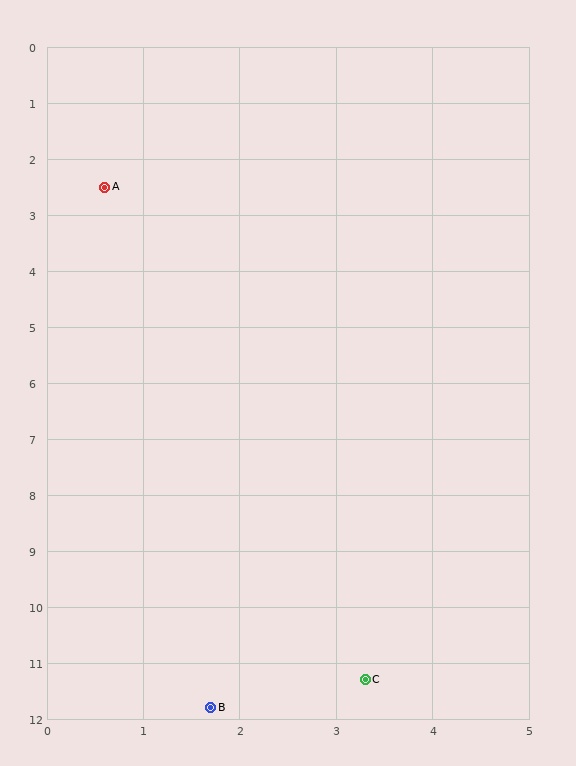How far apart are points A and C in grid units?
Points A and C are about 9.2 grid units apart.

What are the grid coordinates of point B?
Point B is at approximately (1.7, 11.8).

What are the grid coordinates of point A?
Point A is at approximately (0.6, 2.5).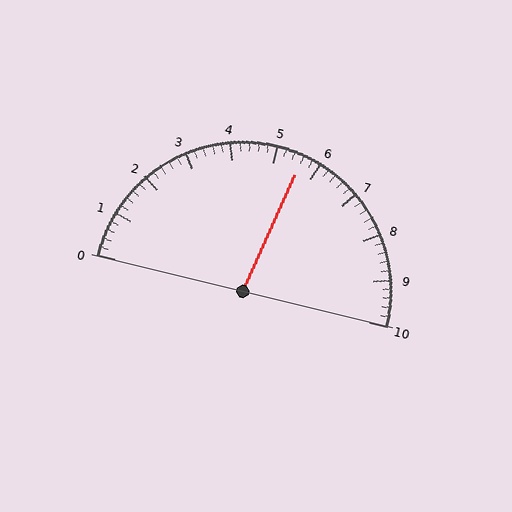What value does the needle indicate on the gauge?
The needle indicates approximately 5.6.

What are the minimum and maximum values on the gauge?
The gauge ranges from 0 to 10.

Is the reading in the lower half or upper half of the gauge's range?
The reading is in the upper half of the range (0 to 10).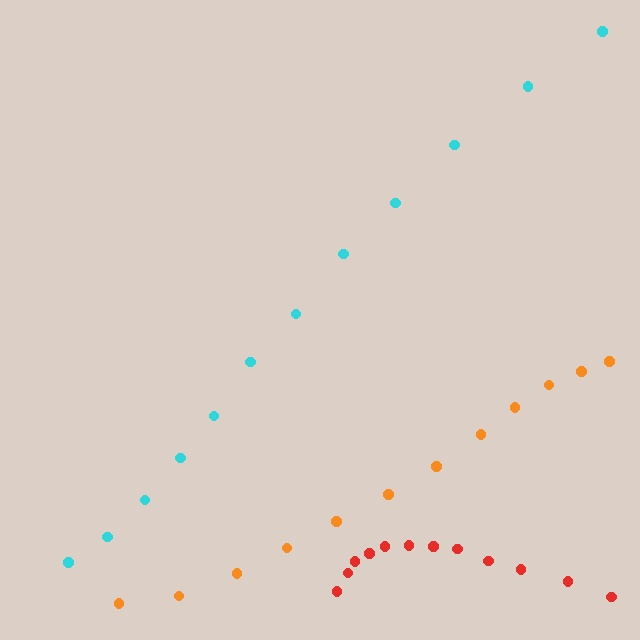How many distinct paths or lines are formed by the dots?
There are 3 distinct paths.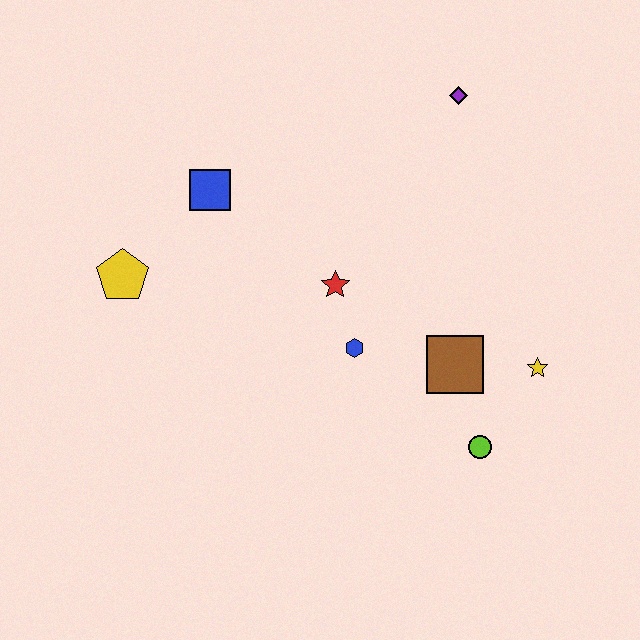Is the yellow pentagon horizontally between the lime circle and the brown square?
No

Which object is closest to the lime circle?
The brown square is closest to the lime circle.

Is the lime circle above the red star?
No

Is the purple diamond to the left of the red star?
No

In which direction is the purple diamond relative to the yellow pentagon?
The purple diamond is to the right of the yellow pentagon.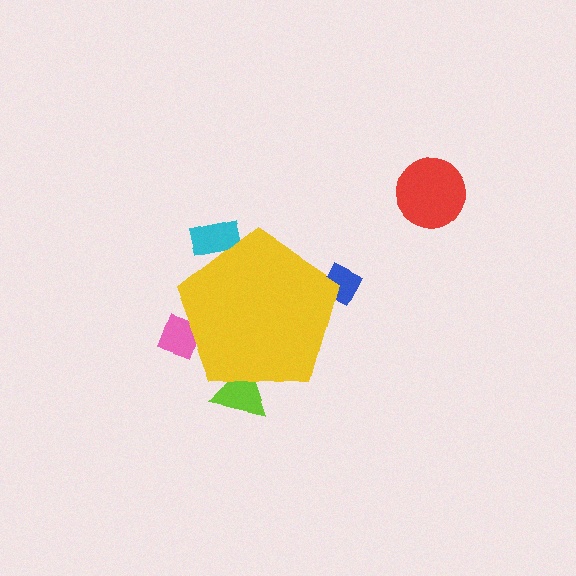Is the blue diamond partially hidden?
Yes, the blue diamond is partially hidden behind the yellow pentagon.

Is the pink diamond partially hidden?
Yes, the pink diamond is partially hidden behind the yellow pentagon.